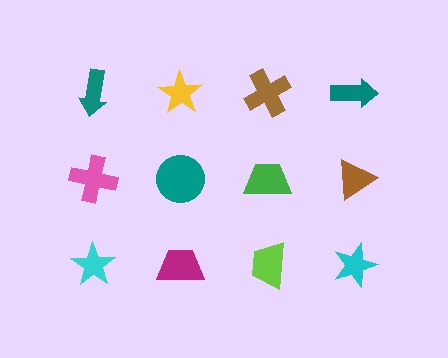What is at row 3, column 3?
A lime trapezoid.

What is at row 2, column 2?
A teal circle.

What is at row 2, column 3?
A green trapezoid.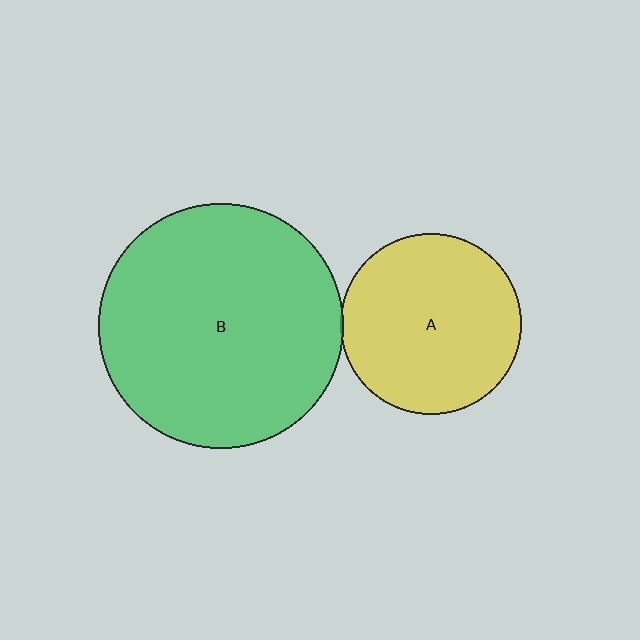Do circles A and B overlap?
Yes.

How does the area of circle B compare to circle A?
Approximately 1.8 times.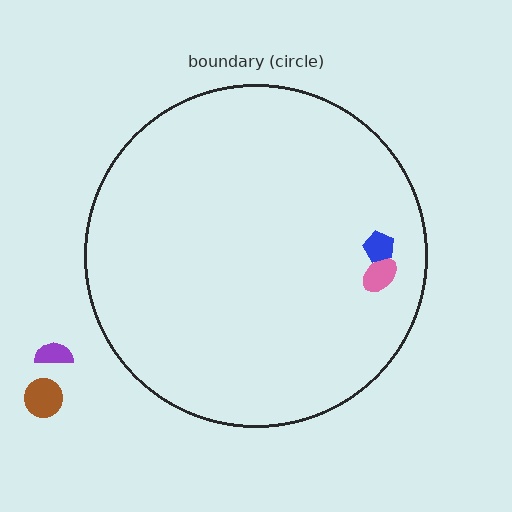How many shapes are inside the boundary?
2 inside, 2 outside.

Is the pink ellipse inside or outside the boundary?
Inside.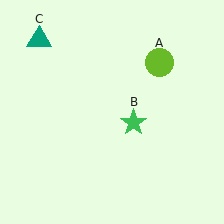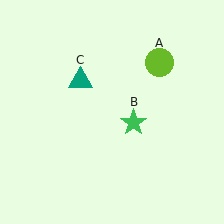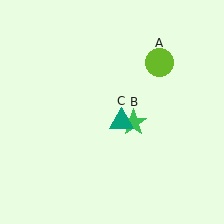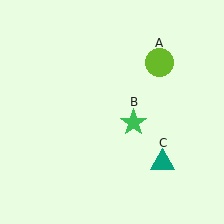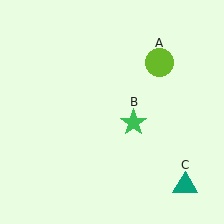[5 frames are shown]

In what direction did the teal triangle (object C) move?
The teal triangle (object C) moved down and to the right.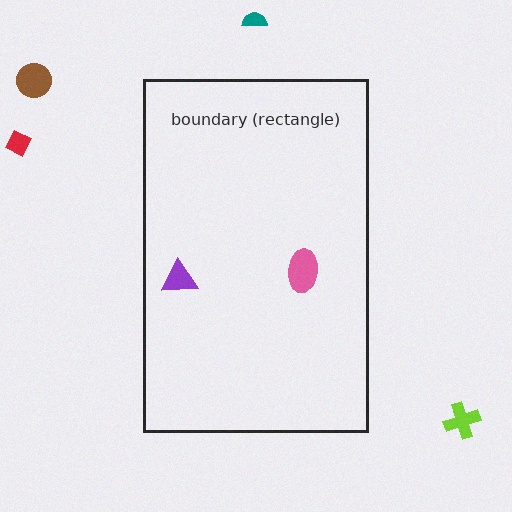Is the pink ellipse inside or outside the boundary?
Inside.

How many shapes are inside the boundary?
2 inside, 4 outside.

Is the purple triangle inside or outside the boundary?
Inside.